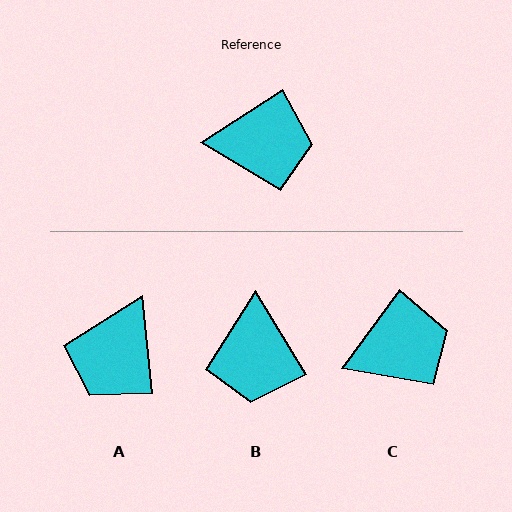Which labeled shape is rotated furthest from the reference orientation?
A, about 117 degrees away.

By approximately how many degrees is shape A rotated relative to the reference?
Approximately 117 degrees clockwise.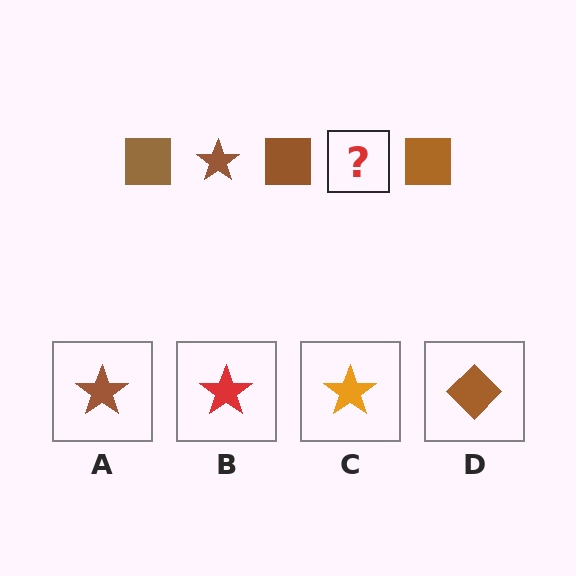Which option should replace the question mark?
Option A.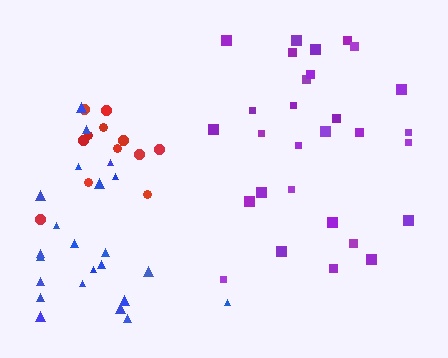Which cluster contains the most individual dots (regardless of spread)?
Purple (29).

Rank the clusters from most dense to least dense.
red, purple, blue.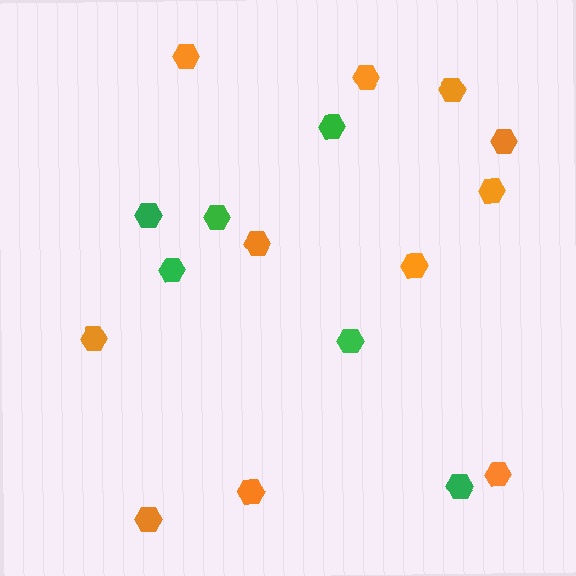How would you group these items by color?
There are 2 groups: one group of orange hexagons (11) and one group of green hexagons (6).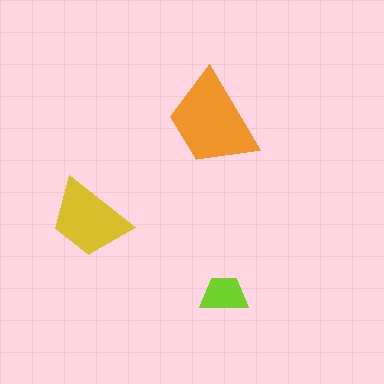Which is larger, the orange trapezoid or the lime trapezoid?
The orange one.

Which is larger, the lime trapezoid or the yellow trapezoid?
The yellow one.